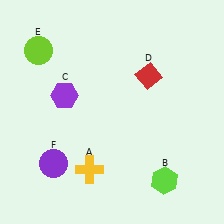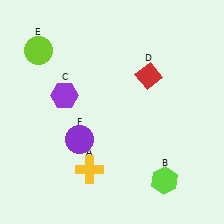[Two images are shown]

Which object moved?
The purple circle (F) moved right.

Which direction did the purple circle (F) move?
The purple circle (F) moved right.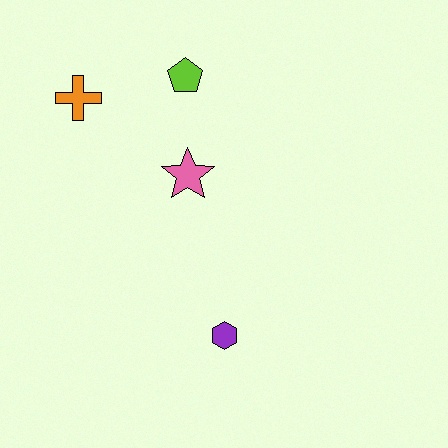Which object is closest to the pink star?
The lime pentagon is closest to the pink star.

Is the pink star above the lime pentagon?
No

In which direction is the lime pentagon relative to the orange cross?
The lime pentagon is to the right of the orange cross.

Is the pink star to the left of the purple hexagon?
Yes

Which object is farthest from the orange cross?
The purple hexagon is farthest from the orange cross.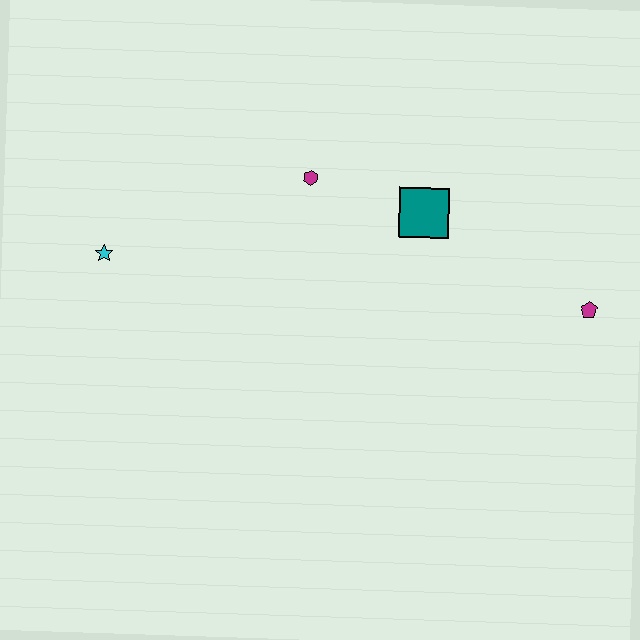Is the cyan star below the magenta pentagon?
No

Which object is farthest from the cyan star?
The magenta pentagon is farthest from the cyan star.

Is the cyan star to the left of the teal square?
Yes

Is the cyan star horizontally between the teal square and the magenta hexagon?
No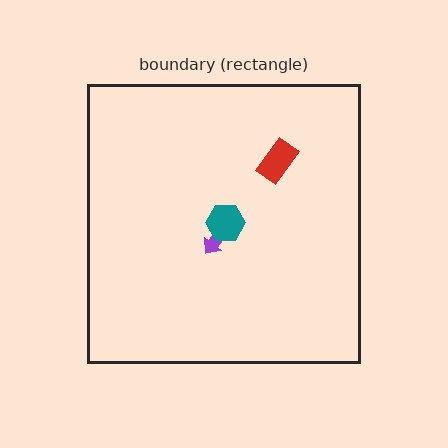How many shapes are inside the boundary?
3 inside, 0 outside.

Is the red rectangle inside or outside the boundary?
Inside.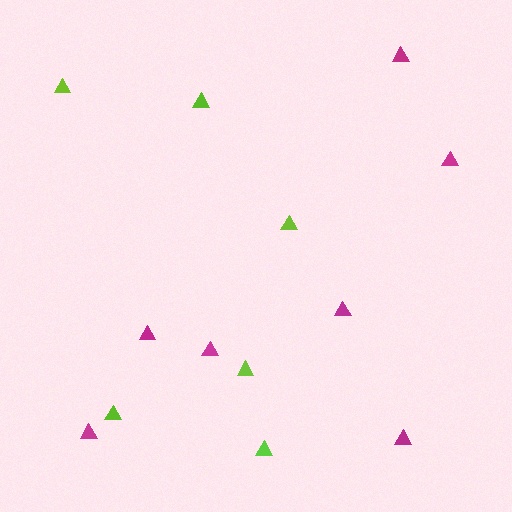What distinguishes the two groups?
There are 2 groups: one group of lime triangles (6) and one group of magenta triangles (7).